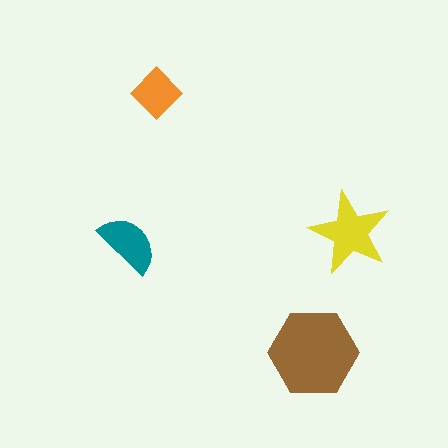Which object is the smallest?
The orange diamond.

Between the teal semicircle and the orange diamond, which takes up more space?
The teal semicircle.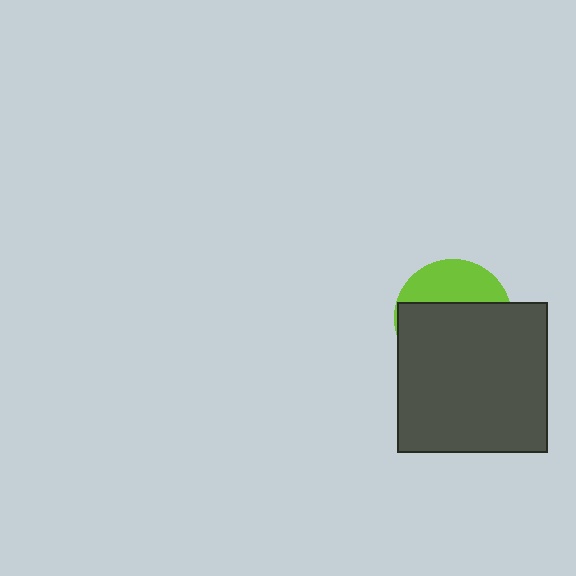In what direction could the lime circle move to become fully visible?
The lime circle could move up. That would shift it out from behind the dark gray square entirely.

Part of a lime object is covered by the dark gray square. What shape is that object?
It is a circle.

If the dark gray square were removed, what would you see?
You would see the complete lime circle.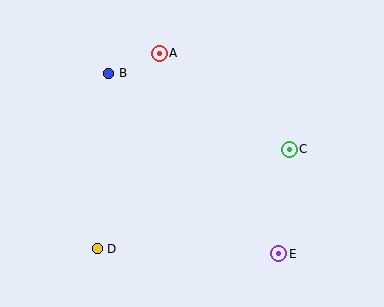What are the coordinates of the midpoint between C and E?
The midpoint between C and E is at (284, 202).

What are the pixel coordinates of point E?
Point E is at (279, 254).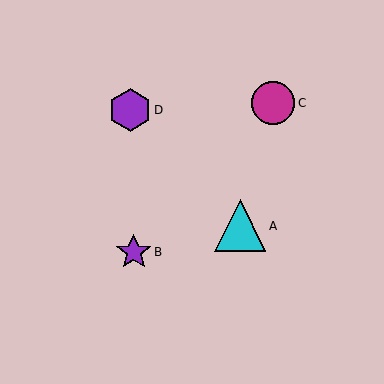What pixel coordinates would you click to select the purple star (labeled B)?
Click at (134, 252) to select the purple star B.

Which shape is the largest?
The cyan triangle (labeled A) is the largest.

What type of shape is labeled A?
Shape A is a cyan triangle.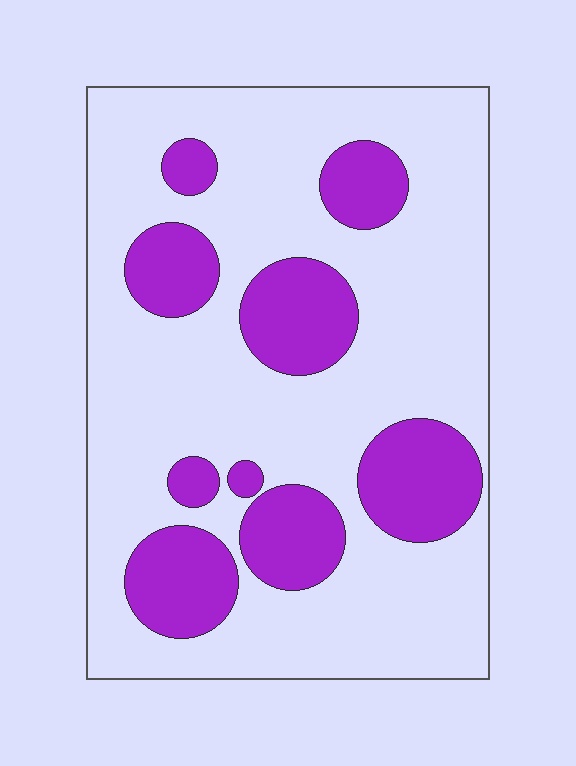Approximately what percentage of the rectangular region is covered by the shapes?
Approximately 25%.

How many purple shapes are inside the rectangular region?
9.